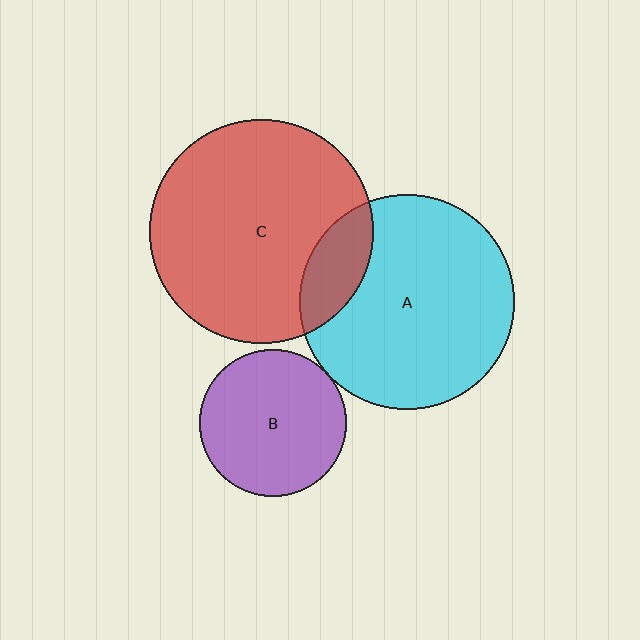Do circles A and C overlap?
Yes.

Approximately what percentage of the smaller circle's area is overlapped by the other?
Approximately 15%.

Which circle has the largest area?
Circle C (red).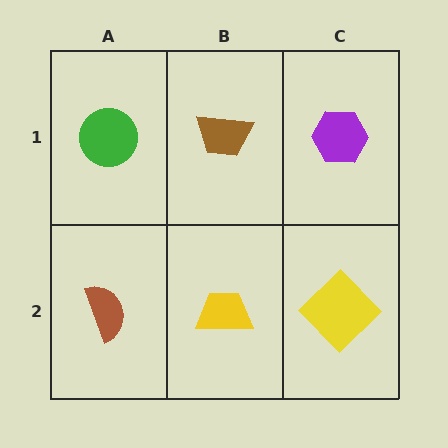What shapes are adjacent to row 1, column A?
A brown semicircle (row 2, column A), a brown trapezoid (row 1, column B).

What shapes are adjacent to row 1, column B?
A yellow trapezoid (row 2, column B), a green circle (row 1, column A), a purple hexagon (row 1, column C).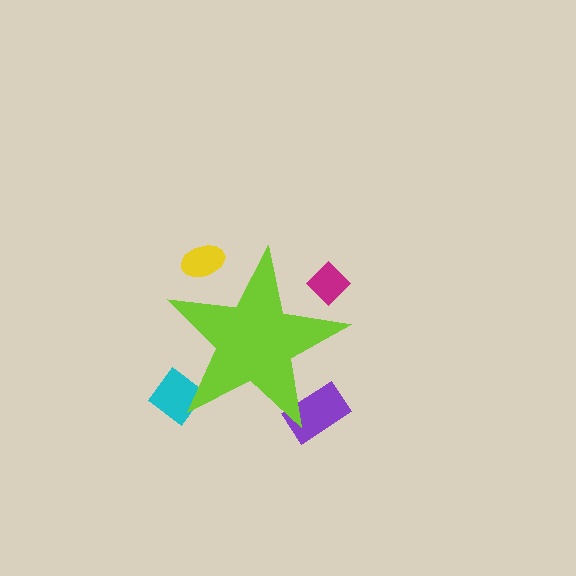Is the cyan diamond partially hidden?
Yes, the cyan diamond is partially hidden behind the lime star.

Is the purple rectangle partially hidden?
Yes, the purple rectangle is partially hidden behind the lime star.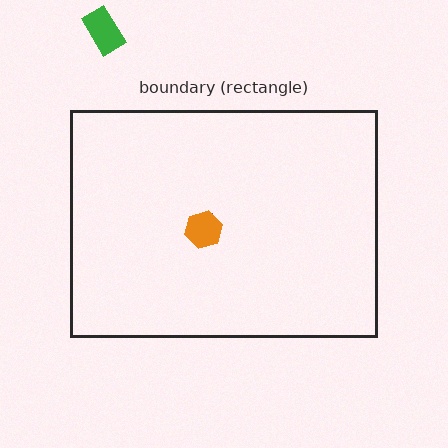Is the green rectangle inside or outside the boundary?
Outside.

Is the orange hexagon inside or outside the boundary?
Inside.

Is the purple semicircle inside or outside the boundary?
Inside.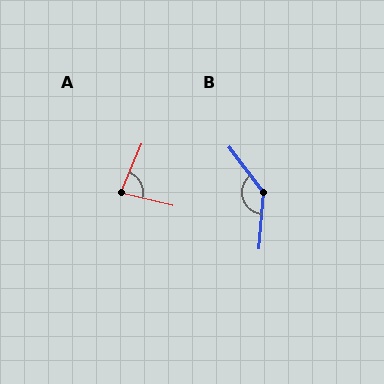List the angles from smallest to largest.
A (80°), B (138°).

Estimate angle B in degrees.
Approximately 138 degrees.